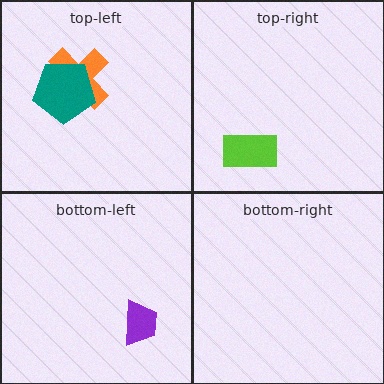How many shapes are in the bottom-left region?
1.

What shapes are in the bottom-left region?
The purple trapezoid.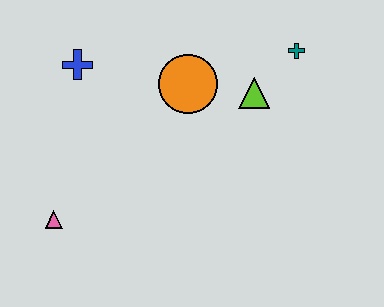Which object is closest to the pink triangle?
The blue cross is closest to the pink triangle.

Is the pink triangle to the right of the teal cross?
No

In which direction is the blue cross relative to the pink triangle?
The blue cross is above the pink triangle.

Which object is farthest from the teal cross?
The pink triangle is farthest from the teal cross.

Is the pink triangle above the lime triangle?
No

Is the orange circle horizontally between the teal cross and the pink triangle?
Yes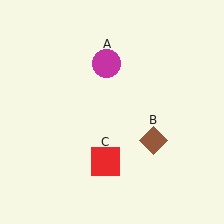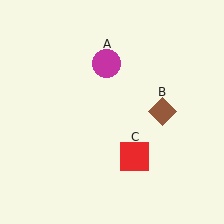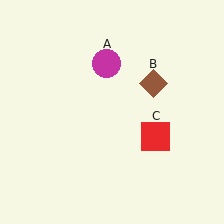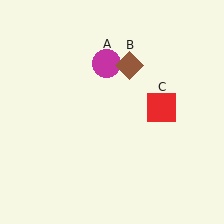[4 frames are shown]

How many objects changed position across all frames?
2 objects changed position: brown diamond (object B), red square (object C).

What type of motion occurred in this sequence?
The brown diamond (object B), red square (object C) rotated counterclockwise around the center of the scene.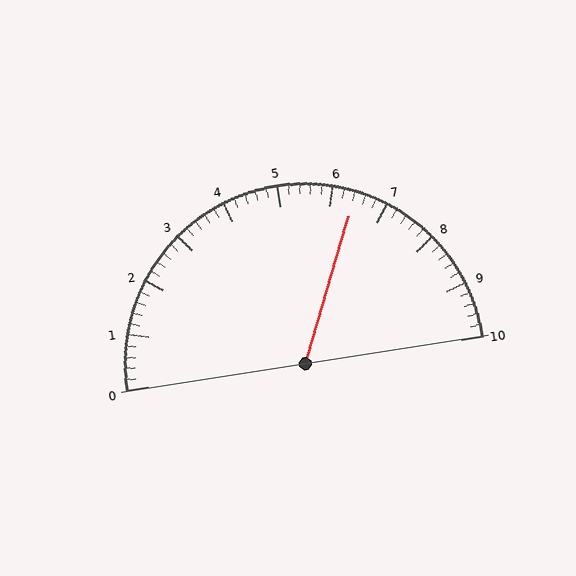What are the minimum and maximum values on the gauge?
The gauge ranges from 0 to 10.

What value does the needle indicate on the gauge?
The needle indicates approximately 6.4.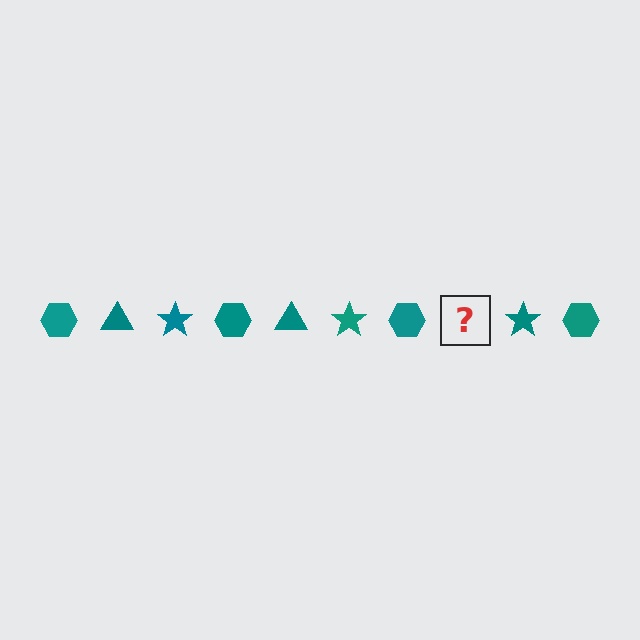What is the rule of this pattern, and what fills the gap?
The rule is that the pattern cycles through hexagon, triangle, star shapes in teal. The gap should be filled with a teal triangle.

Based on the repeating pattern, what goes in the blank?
The blank should be a teal triangle.